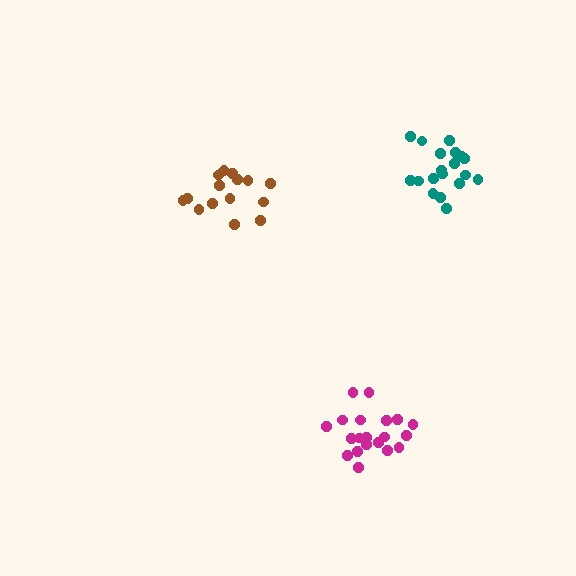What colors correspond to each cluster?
The clusters are colored: teal, magenta, brown.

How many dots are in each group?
Group 1: 19 dots, Group 2: 20 dots, Group 3: 16 dots (55 total).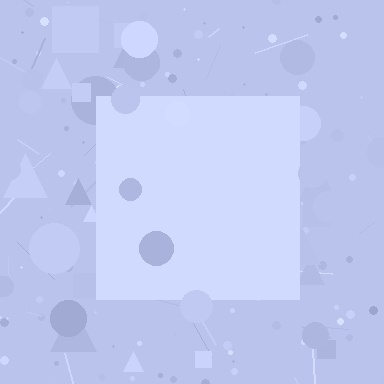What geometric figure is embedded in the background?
A square is embedded in the background.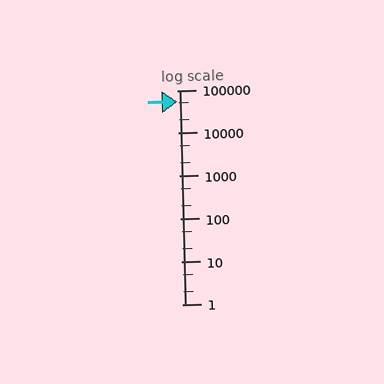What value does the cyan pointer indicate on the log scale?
The pointer indicates approximately 54000.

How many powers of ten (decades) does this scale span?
The scale spans 5 decades, from 1 to 100000.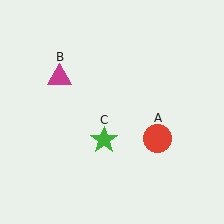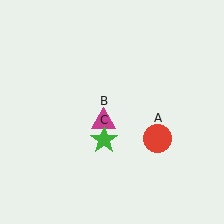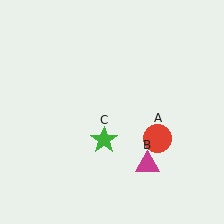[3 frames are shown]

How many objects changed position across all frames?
1 object changed position: magenta triangle (object B).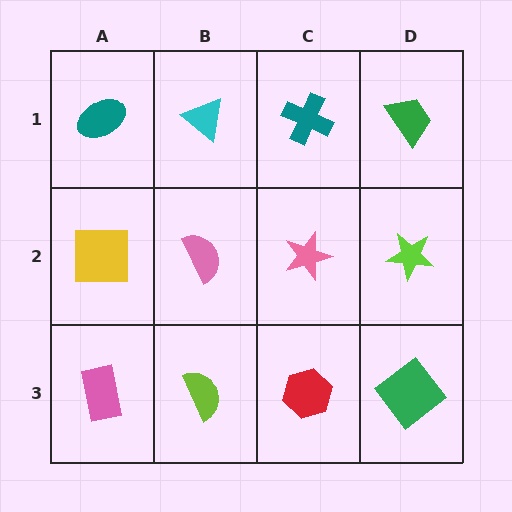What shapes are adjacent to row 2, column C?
A teal cross (row 1, column C), a red hexagon (row 3, column C), a pink semicircle (row 2, column B), a lime star (row 2, column D).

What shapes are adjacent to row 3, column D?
A lime star (row 2, column D), a red hexagon (row 3, column C).